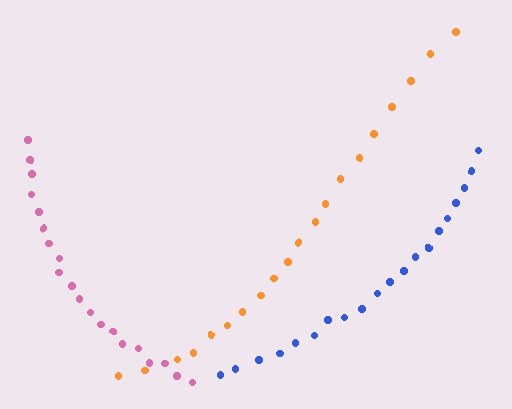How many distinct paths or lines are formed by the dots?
There are 3 distinct paths.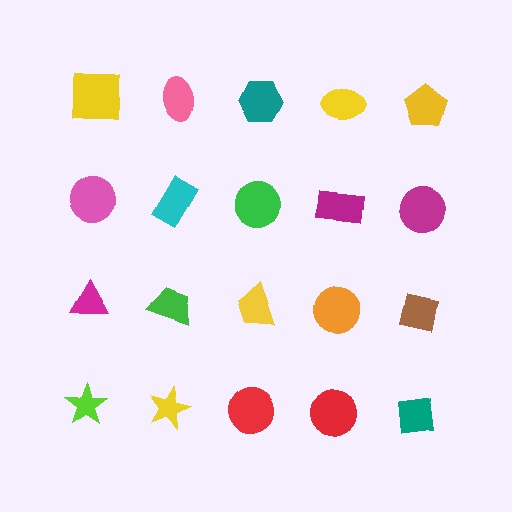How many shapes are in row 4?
5 shapes.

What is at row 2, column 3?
A green circle.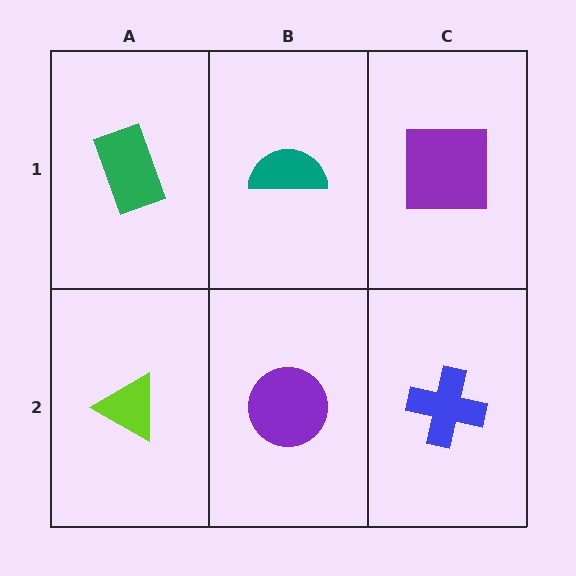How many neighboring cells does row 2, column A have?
2.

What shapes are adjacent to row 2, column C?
A purple square (row 1, column C), a purple circle (row 2, column B).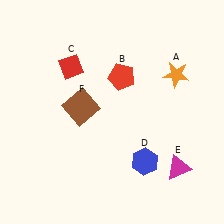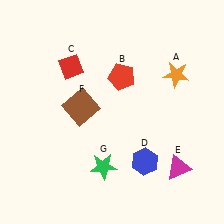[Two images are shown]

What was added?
A green star (G) was added in Image 2.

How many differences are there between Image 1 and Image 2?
There is 1 difference between the two images.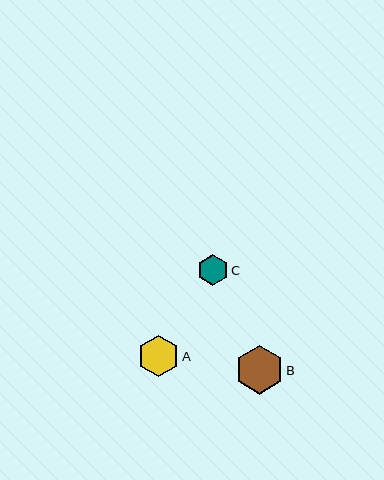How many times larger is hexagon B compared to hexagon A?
Hexagon B is approximately 1.2 times the size of hexagon A.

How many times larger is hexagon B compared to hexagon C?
Hexagon B is approximately 1.6 times the size of hexagon C.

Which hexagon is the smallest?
Hexagon C is the smallest with a size of approximately 31 pixels.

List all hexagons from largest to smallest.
From largest to smallest: B, A, C.